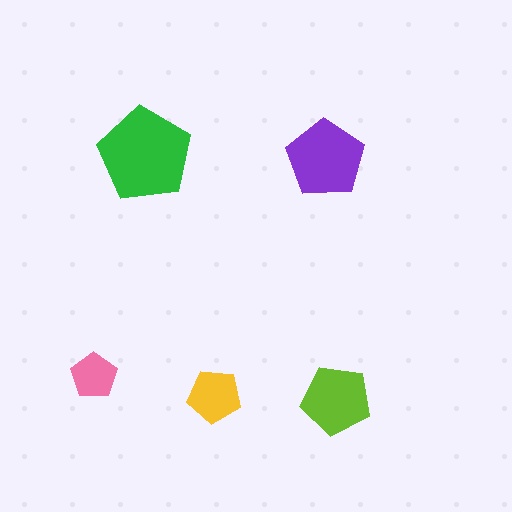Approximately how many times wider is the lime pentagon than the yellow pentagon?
About 1.5 times wider.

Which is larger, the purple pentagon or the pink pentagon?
The purple one.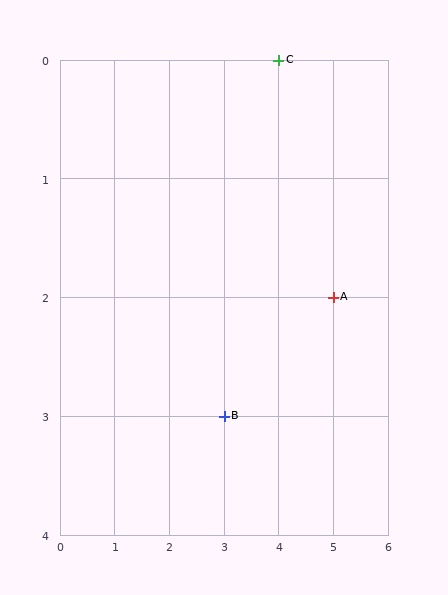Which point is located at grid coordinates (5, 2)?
Point A is at (5, 2).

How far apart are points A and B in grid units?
Points A and B are 2 columns and 1 row apart (about 2.2 grid units diagonally).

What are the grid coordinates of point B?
Point B is at grid coordinates (3, 3).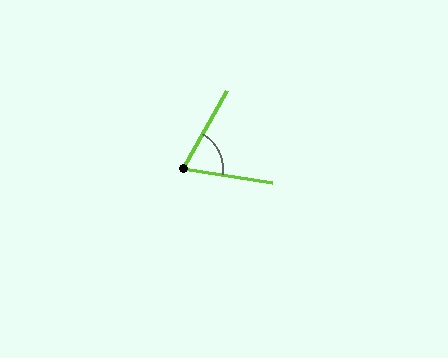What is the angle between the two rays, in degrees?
Approximately 69 degrees.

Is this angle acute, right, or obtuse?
It is acute.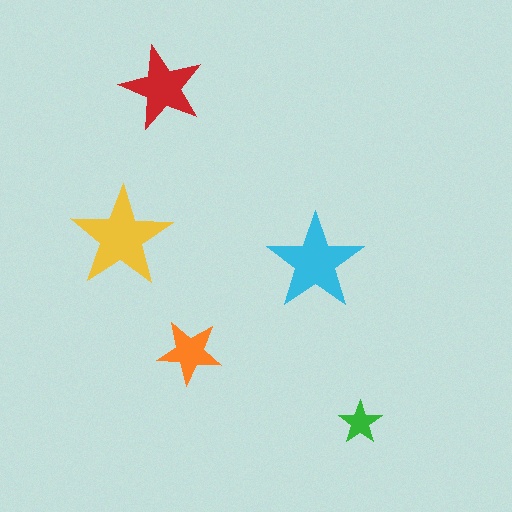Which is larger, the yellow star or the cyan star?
The yellow one.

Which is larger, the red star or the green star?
The red one.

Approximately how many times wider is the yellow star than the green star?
About 2.5 times wider.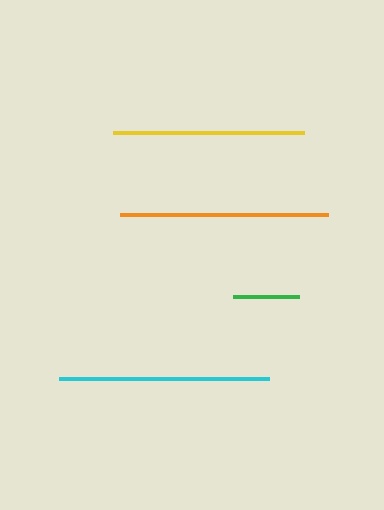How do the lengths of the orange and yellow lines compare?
The orange and yellow lines are approximately the same length.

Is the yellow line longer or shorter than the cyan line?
The cyan line is longer than the yellow line.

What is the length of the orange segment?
The orange segment is approximately 207 pixels long.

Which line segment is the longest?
The cyan line is the longest at approximately 209 pixels.